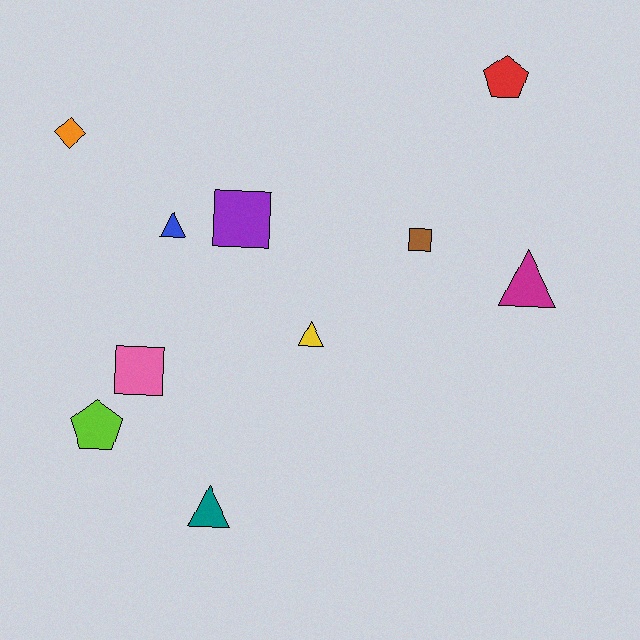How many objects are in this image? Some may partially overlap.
There are 10 objects.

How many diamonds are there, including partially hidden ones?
There is 1 diamond.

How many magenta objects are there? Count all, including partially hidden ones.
There is 1 magenta object.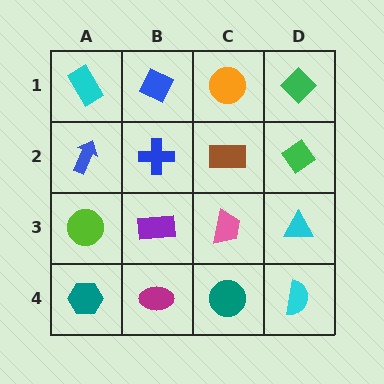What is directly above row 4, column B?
A purple rectangle.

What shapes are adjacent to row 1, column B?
A blue cross (row 2, column B), a cyan rectangle (row 1, column A), an orange circle (row 1, column C).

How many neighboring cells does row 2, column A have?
3.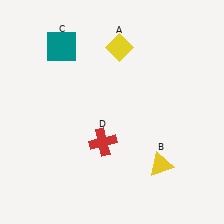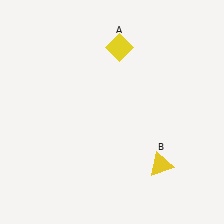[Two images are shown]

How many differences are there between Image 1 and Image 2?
There are 2 differences between the two images.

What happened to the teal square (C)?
The teal square (C) was removed in Image 2. It was in the top-left area of Image 1.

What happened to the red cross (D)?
The red cross (D) was removed in Image 2. It was in the bottom-left area of Image 1.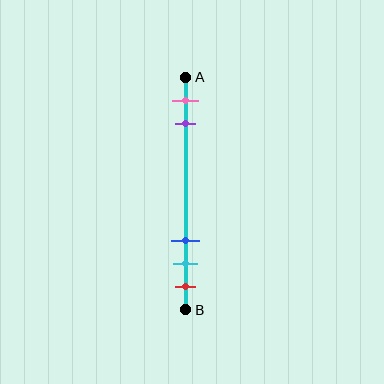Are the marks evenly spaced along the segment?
No, the marks are not evenly spaced.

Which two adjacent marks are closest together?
The cyan and red marks are the closest adjacent pair.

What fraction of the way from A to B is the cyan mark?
The cyan mark is approximately 80% (0.8) of the way from A to B.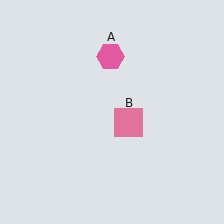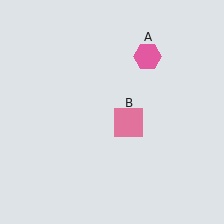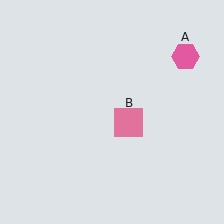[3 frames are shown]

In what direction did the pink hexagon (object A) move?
The pink hexagon (object A) moved right.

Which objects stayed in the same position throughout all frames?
Pink square (object B) remained stationary.